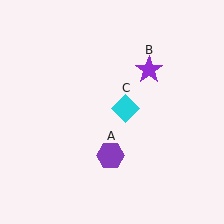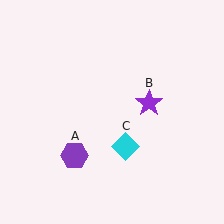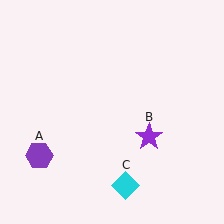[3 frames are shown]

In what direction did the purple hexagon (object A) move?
The purple hexagon (object A) moved left.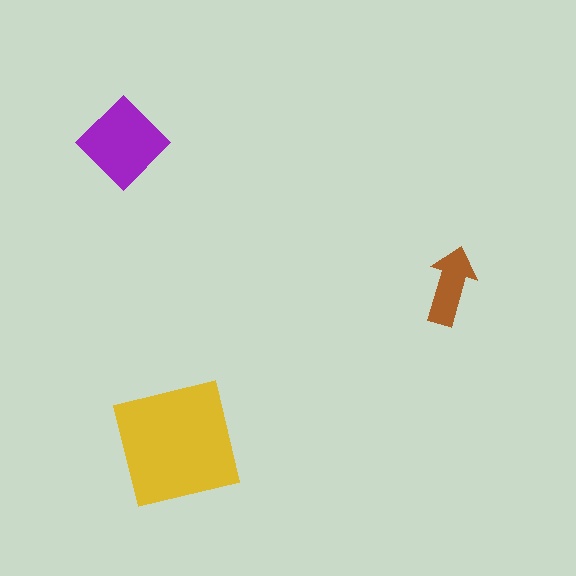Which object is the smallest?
The brown arrow.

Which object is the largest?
The yellow square.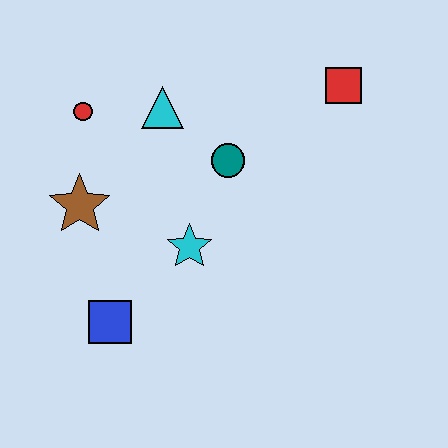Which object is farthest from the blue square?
The red square is farthest from the blue square.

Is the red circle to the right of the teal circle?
No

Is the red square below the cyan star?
No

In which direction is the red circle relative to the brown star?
The red circle is above the brown star.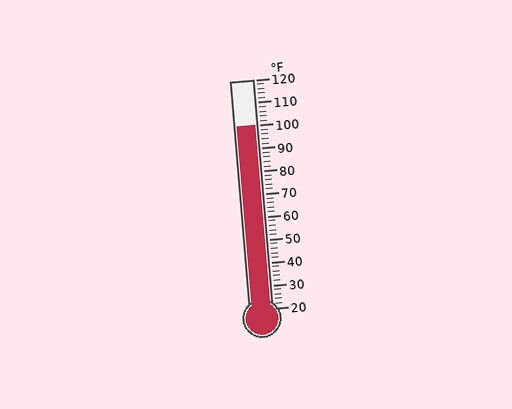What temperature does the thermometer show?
The thermometer shows approximately 100°F.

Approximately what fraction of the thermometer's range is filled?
The thermometer is filled to approximately 80% of its range.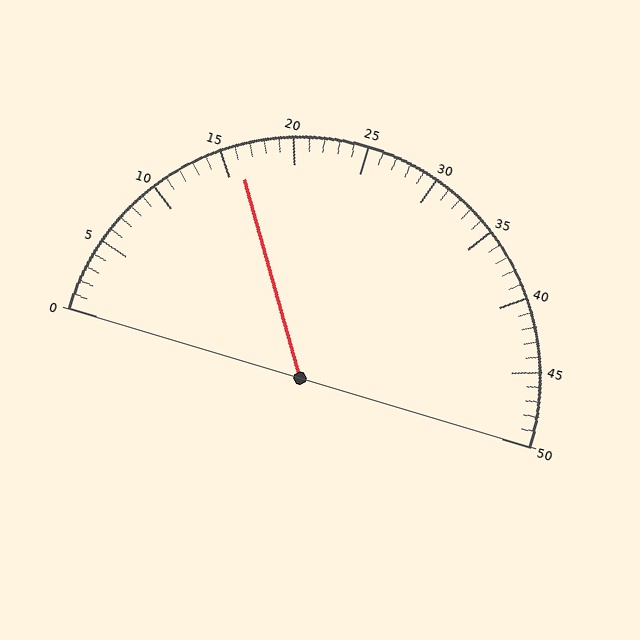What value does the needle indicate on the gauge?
The needle indicates approximately 16.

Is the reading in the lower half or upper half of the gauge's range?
The reading is in the lower half of the range (0 to 50).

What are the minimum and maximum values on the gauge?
The gauge ranges from 0 to 50.